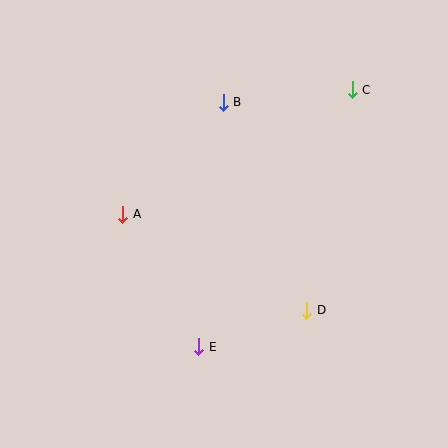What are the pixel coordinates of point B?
Point B is at (223, 102).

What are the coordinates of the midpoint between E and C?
The midpoint between E and C is at (276, 218).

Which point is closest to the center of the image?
Point A at (123, 214) is closest to the center.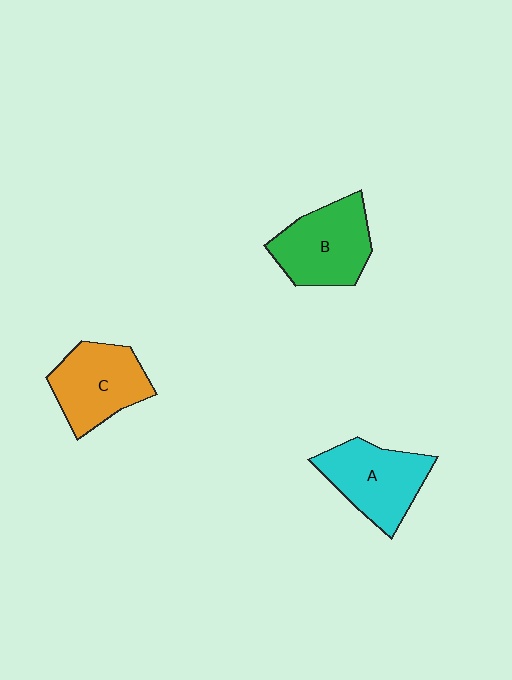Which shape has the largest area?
Shape B (green).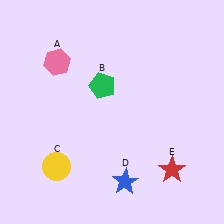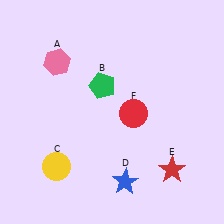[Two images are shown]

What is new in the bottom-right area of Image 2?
A red circle (F) was added in the bottom-right area of Image 2.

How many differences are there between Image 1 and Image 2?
There is 1 difference between the two images.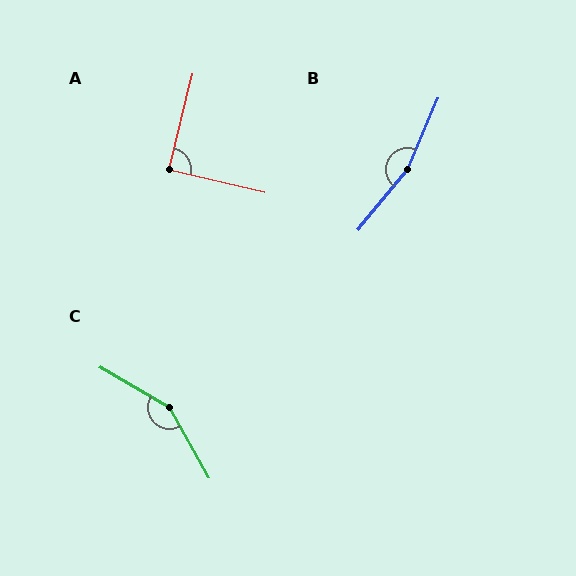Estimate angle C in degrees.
Approximately 149 degrees.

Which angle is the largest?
B, at approximately 164 degrees.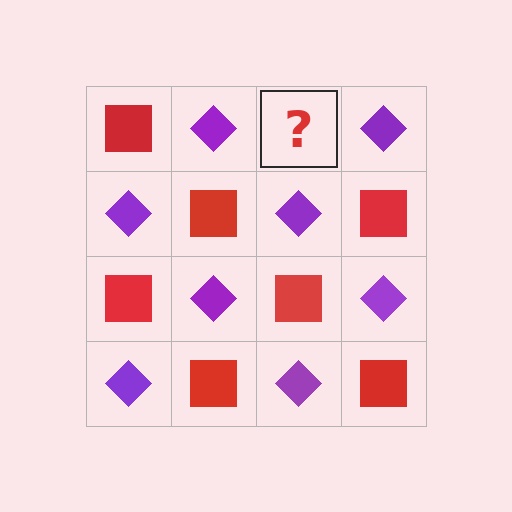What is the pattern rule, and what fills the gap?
The rule is that it alternates red square and purple diamond in a checkerboard pattern. The gap should be filled with a red square.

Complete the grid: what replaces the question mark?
The question mark should be replaced with a red square.